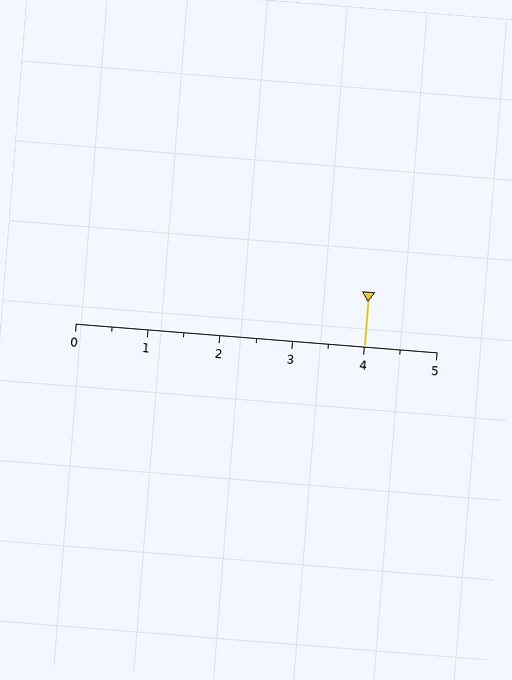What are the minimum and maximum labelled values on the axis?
The axis runs from 0 to 5.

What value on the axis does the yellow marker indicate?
The marker indicates approximately 4.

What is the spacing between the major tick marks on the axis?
The major ticks are spaced 1 apart.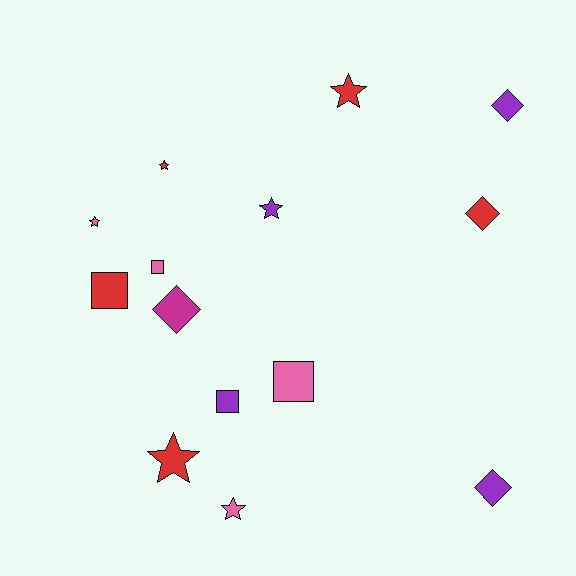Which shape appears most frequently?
Star, with 6 objects.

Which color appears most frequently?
Red, with 5 objects.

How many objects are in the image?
There are 14 objects.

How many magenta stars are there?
There are no magenta stars.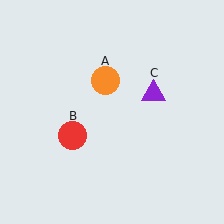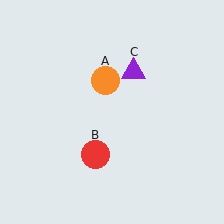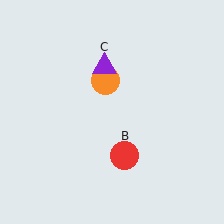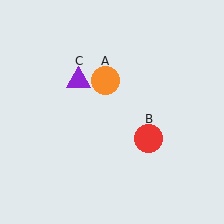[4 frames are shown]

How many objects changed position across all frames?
2 objects changed position: red circle (object B), purple triangle (object C).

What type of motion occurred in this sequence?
The red circle (object B), purple triangle (object C) rotated counterclockwise around the center of the scene.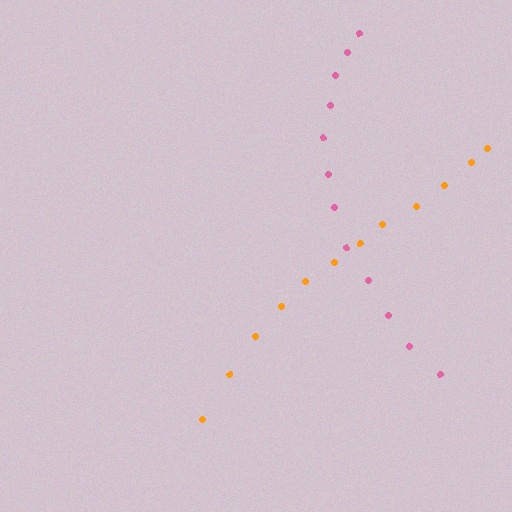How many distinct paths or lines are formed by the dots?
There are 2 distinct paths.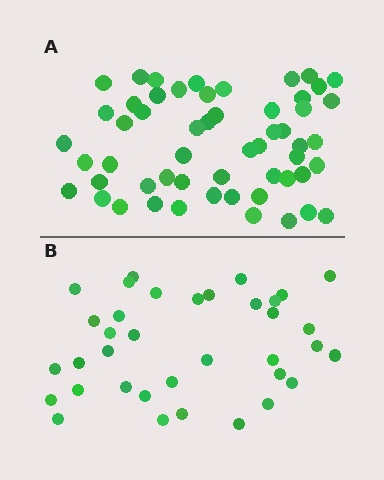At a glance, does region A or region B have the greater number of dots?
Region A (the top region) has more dots.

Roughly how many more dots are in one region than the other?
Region A has approximately 20 more dots than region B.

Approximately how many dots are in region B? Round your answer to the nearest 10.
About 40 dots. (The exact count is 36, which rounds to 40.)